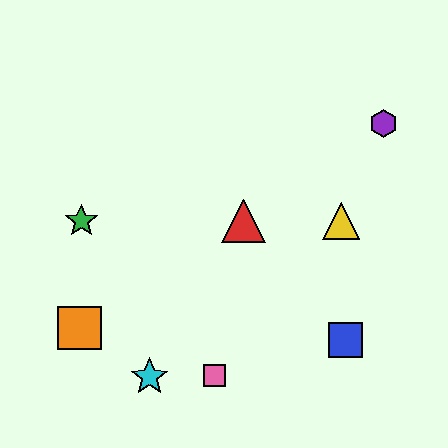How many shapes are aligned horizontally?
3 shapes (the red triangle, the green star, the yellow triangle) are aligned horizontally.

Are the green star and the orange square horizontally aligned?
No, the green star is at y≈221 and the orange square is at y≈328.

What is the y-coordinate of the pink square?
The pink square is at y≈376.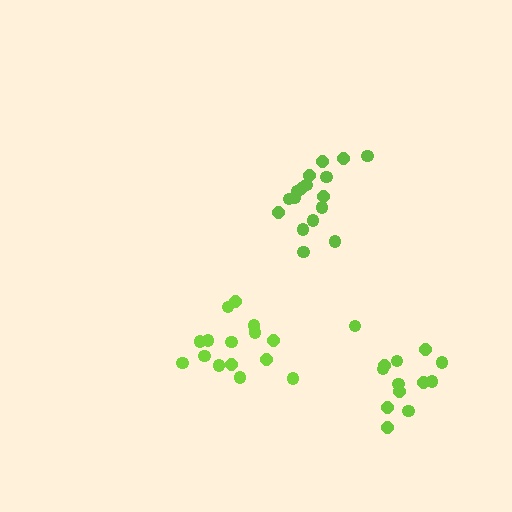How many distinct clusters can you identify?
There are 3 distinct clusters.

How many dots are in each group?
Group 1: 17 dots, Group 2: 15 dots, Group 3: 13 dots (45 total).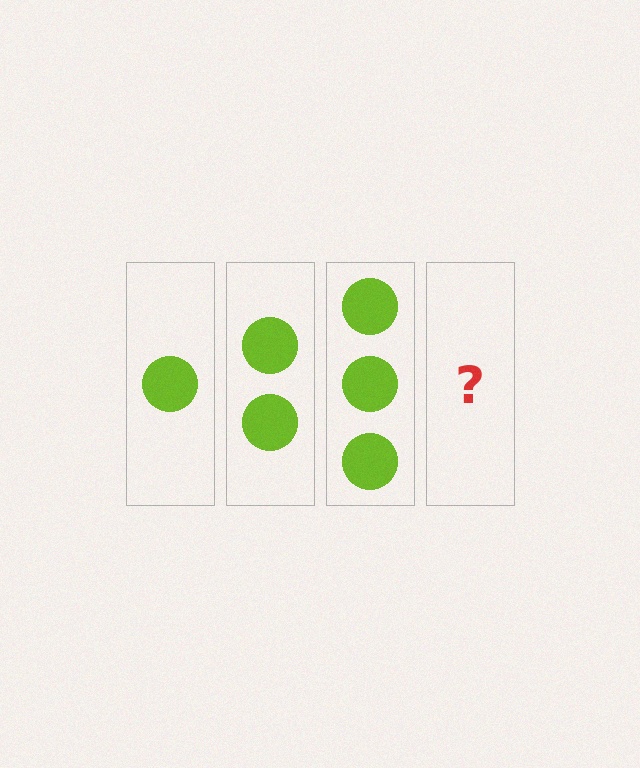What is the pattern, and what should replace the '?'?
The pattern is that each step adds one more circle. The '?' should be 4 circles.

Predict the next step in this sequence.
The next step is 4 circles.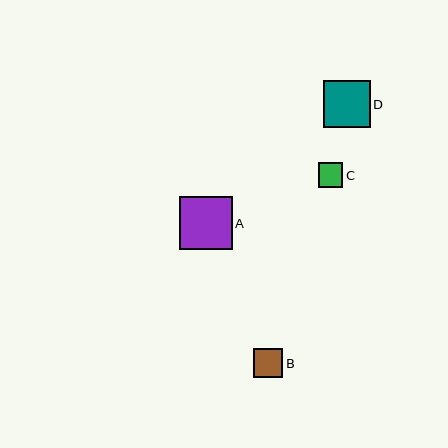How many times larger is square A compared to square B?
Square A is approximately 1.8 times the size of square B.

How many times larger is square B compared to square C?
Square B is approximately 1.2 times the size of square C.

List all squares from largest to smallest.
From largest to smallest: A, D, B, C.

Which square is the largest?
Square A is the largest with a size of approximately 52 pixels.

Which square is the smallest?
Square C is the smallest with a size of approximately 25 pixels.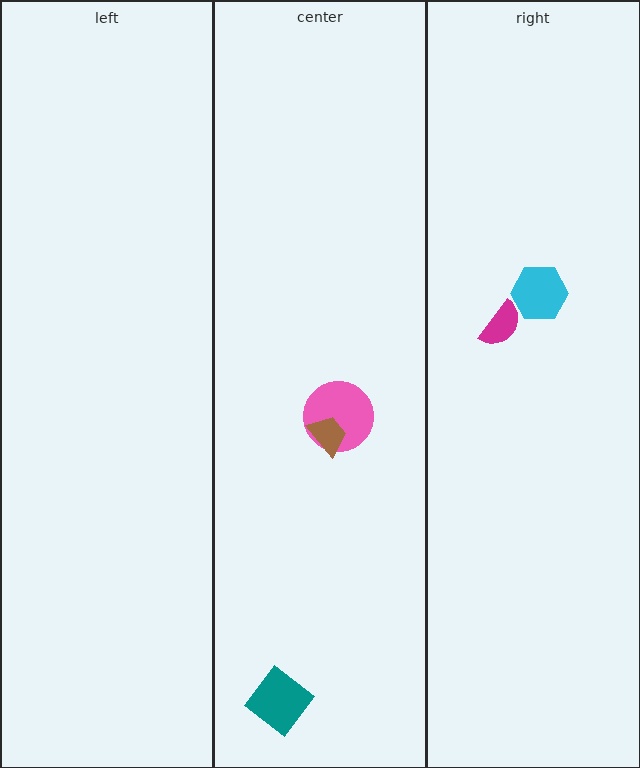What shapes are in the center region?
The pink circle, the brown trapezoid, the teal diamond.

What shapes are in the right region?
The cyan hexagon, the magenta semicircle.